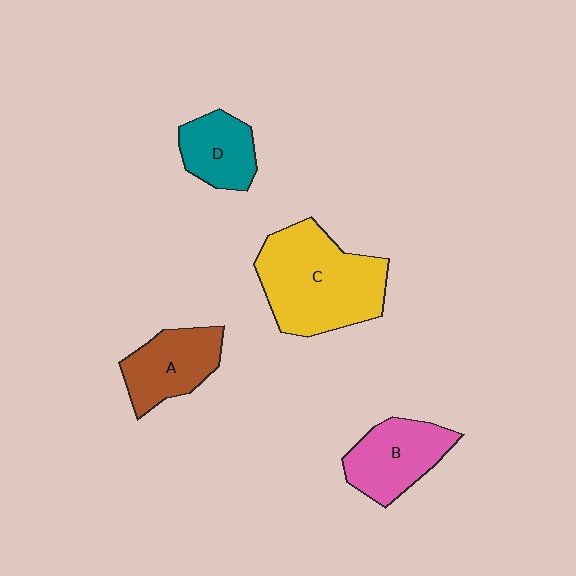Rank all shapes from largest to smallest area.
From largest to smallest: C (yellow), B (pink), A (brown), D (teal).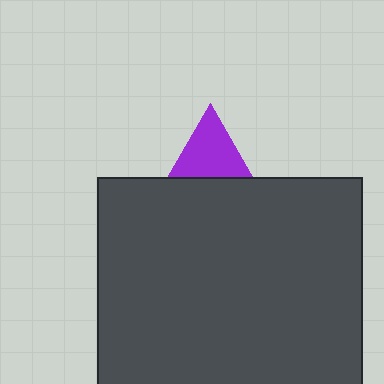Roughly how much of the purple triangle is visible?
A small part of it is visible (roughly 38%).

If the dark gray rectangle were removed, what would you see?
You would see the complete purple triangle.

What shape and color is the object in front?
The object in front is a dark gray rectangle.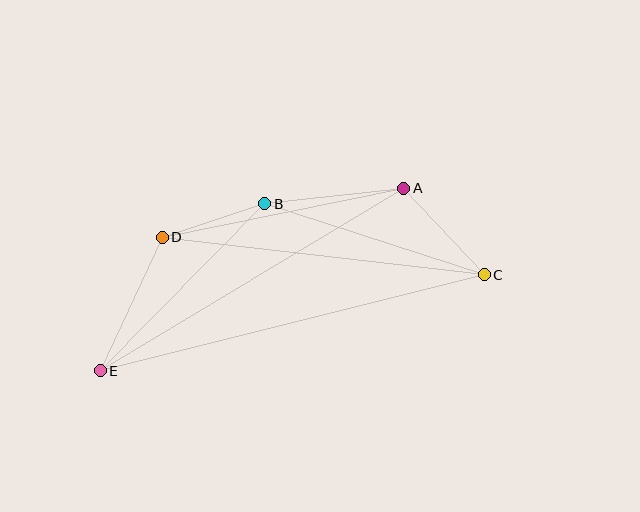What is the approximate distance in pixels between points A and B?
The distance between A and B is approximately 140 pixels.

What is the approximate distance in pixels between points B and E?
The distance between B and E is approximately 234 pixels.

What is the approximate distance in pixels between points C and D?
The distance between C and D is approximately 324 pixels.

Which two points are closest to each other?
Points B and D are closest to each other.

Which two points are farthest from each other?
Points C and E are farthest from each other.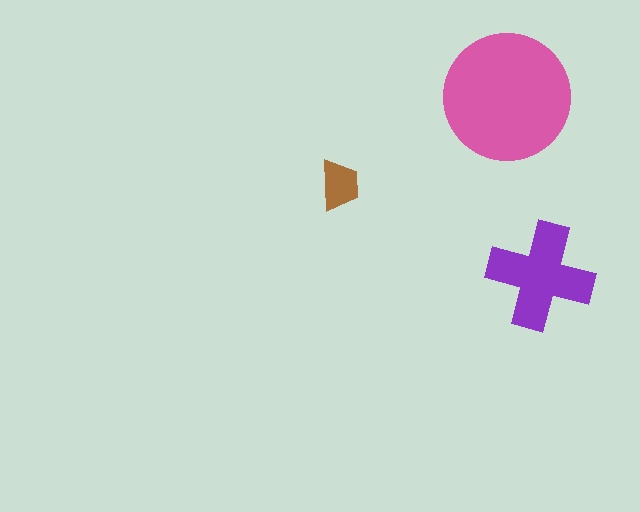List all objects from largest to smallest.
The pink circle, the purple cross, the brown trapezoid.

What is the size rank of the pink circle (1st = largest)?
1st.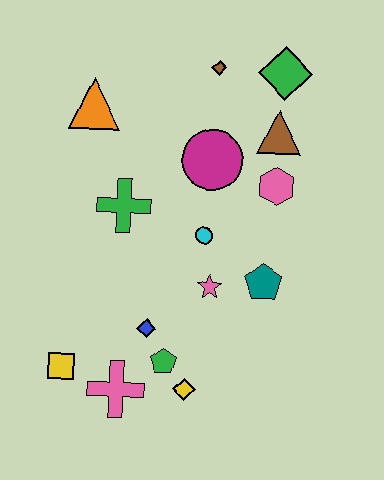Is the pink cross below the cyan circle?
Yes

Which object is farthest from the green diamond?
The yellow square is farthest from the green diamond.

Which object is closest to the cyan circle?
The pink star is closest to the cyan circle.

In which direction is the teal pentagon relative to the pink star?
The teal pentagon is to the right of the pink star.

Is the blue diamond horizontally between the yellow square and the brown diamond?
Yes